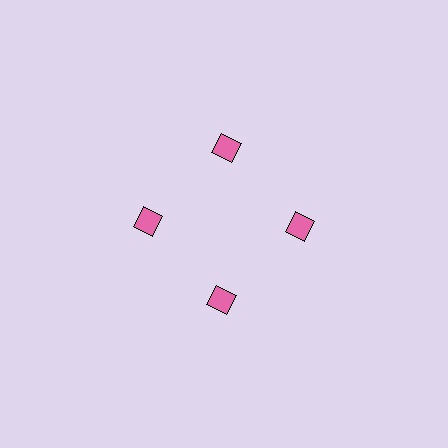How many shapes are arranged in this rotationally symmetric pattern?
There are 4 shapes, arranged in 4 groups of 1.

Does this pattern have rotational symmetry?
Yes, this pattern has 4-fold rotational symmetry. It looks the same after rotating 90 degrees around the center.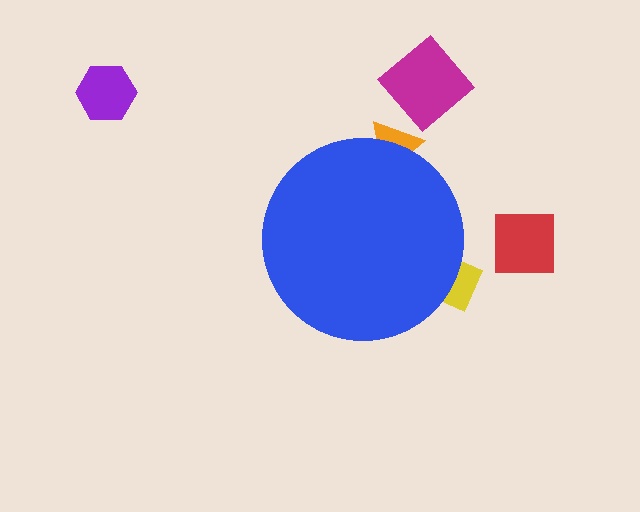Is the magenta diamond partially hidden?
No, the magenta diamond is fully visible.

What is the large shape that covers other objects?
A blue circle.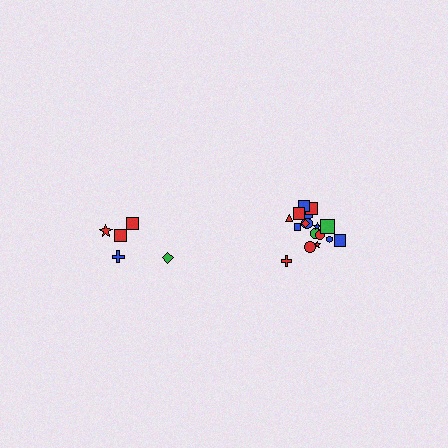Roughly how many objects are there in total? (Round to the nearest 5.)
Roughly 25 objects in total.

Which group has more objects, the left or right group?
The right group.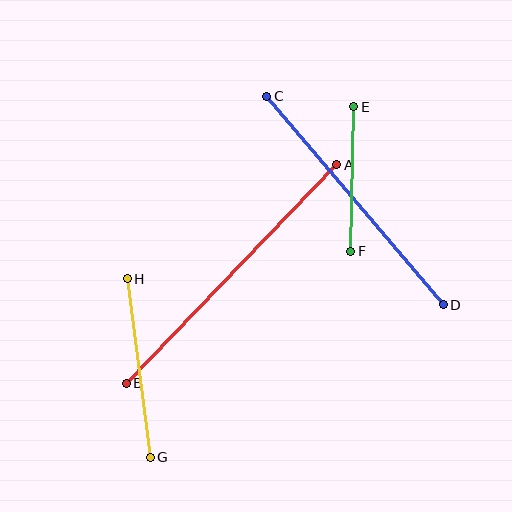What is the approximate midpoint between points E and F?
The midpoint is at approximately (352, 179) pixels.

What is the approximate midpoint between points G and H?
The midpoint is at approximately (139, 368) pixels.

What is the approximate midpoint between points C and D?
The midpoint is at approximately (355, 200) pixels.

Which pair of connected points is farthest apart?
Points A and B are farthest apart.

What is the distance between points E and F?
The distance is approximately 144 pixels.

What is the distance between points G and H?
The distance is approximately 180 pixels.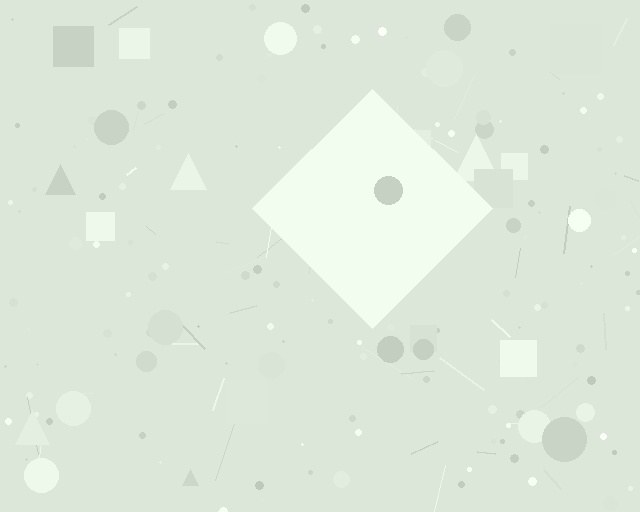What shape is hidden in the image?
A diamond is hidden in the image.